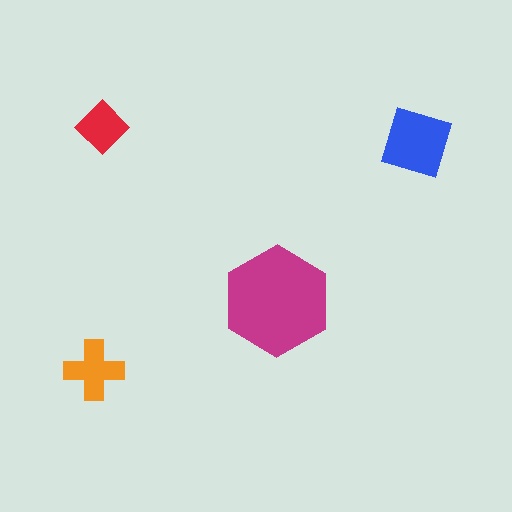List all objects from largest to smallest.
The magenta hexagon, the blue square, the orange cross, the red diamond.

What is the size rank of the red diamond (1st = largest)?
4th.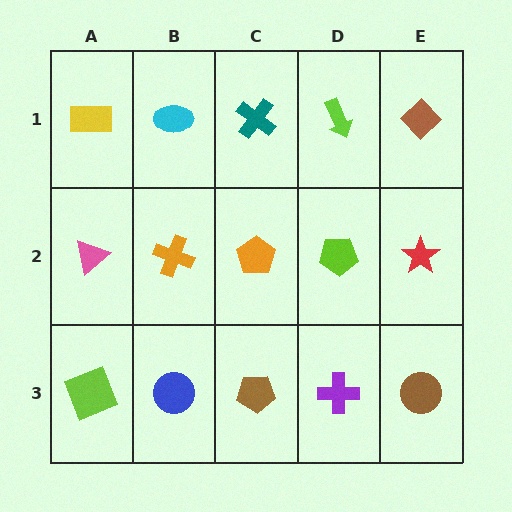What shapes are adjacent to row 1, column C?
An orange pentagon (row 2, column C), a cyan ellipse (row 1, column B), a lime arrow (row 1, column D).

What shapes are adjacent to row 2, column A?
A yellow rectangle (row 1, column A), a lime square (row 3, column A), an orange cross (row 2, column B).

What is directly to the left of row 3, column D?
A brown pentagon.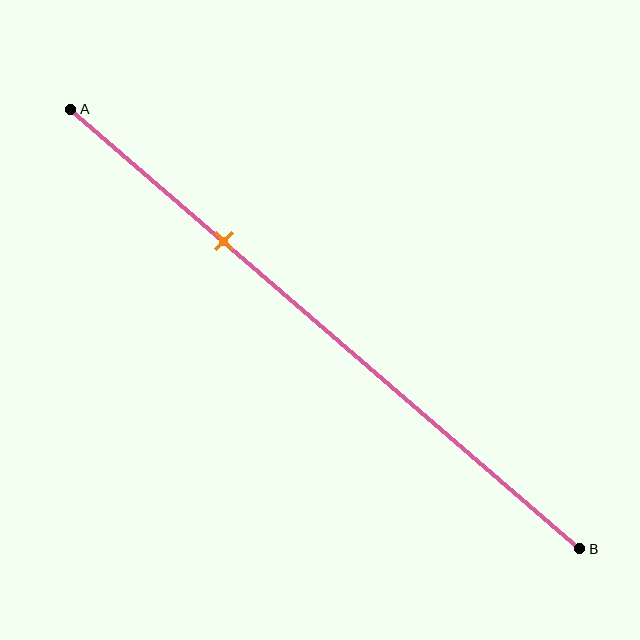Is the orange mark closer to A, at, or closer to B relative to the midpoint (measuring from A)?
The orange mark is closer to point A than the midpoint of segment AB.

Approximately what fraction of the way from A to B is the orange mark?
The orange mark is approximately 30% of the way from A to B.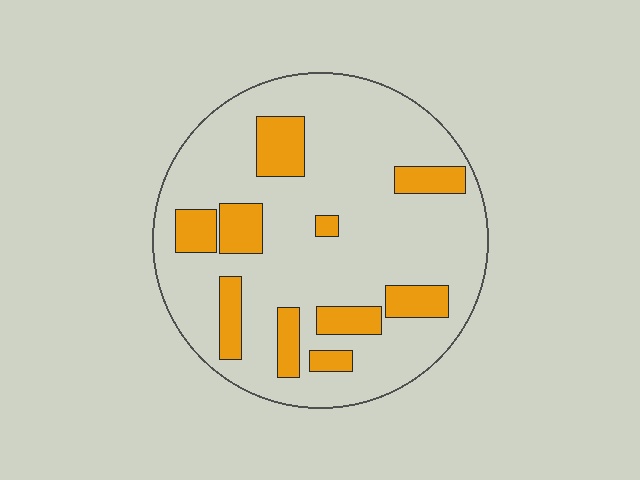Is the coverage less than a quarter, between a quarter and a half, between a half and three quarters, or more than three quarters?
Less than a quarter.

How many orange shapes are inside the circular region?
10.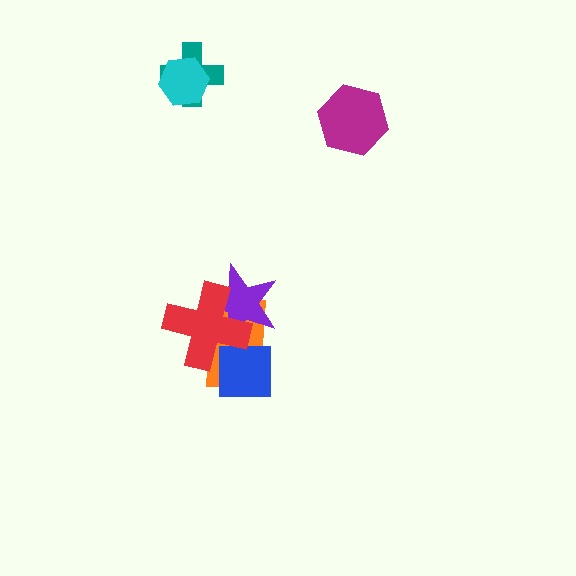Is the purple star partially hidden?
Yes, it is partially covered by another shape.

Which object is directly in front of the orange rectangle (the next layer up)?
The blue square is directly in front of the orange rectangle.